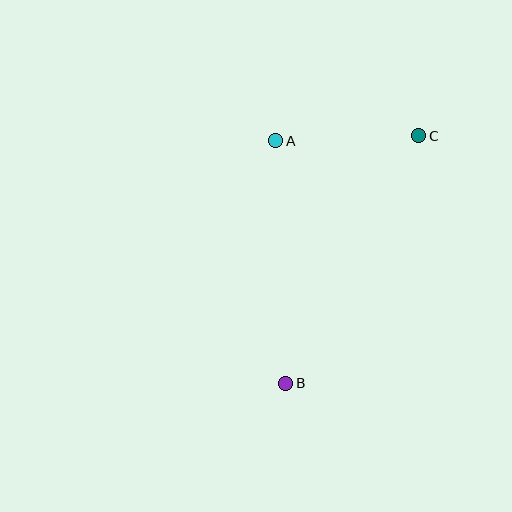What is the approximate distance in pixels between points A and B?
The distance between A and B is approximately 243 pixels.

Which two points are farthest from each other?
Points B and C are farthest from each other.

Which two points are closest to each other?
Points A and C are closest to each other.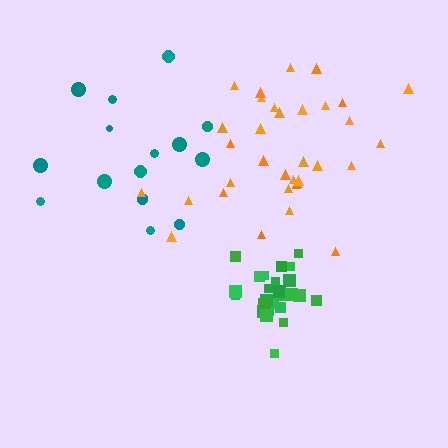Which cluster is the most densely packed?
Green.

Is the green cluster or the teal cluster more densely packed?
Green.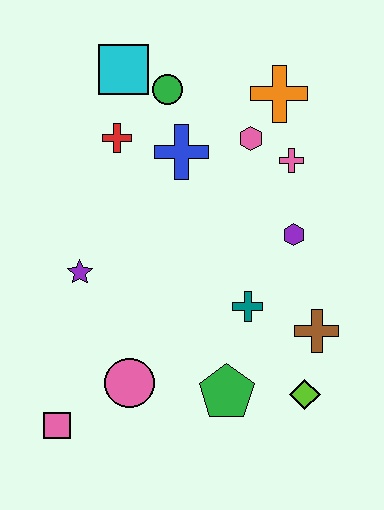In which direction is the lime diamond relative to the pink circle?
The lime diamond is to the right of the pink circle.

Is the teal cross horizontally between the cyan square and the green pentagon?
No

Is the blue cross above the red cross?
No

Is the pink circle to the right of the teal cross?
No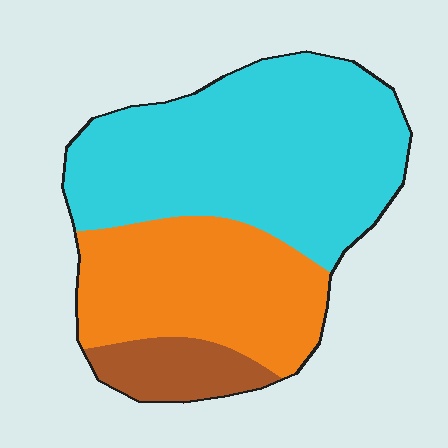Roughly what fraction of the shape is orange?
Orange takes up about one third (1/3) of the shape.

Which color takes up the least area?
Brown, at roughly 10%.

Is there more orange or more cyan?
Cyan.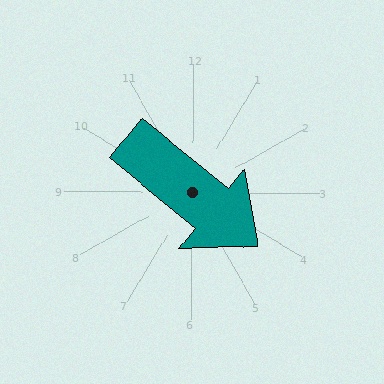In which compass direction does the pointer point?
Southeast.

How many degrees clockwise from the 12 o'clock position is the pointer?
Approximately 129 degrees.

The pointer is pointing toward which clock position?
Roughly 4 o'clock.